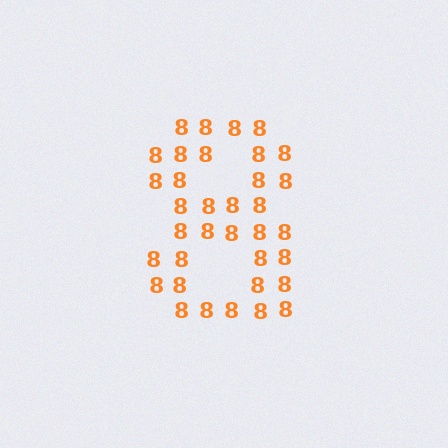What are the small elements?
The small elements are digit 8's.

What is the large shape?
The large shape is the digit 8.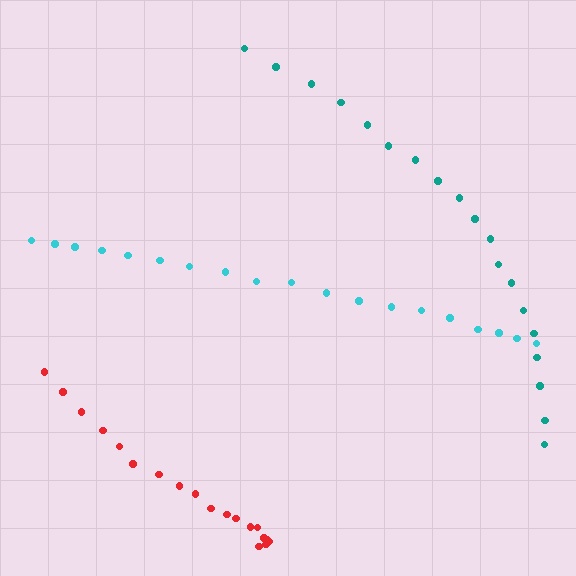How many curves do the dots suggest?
There are 3 distinct paths.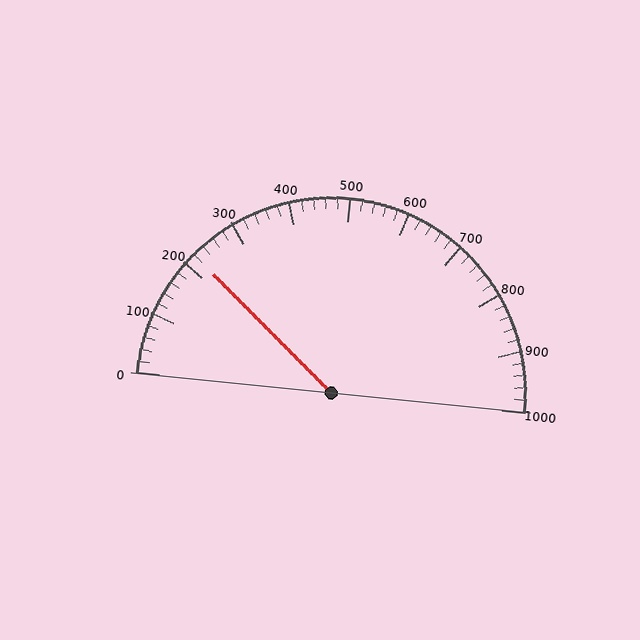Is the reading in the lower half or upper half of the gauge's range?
The reading is in the lower half of the range (0 to 1000).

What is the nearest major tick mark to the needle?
The nearest major tick mark is 200.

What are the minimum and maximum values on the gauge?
The gauge ranges from 0 to 1000.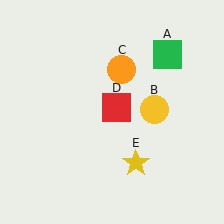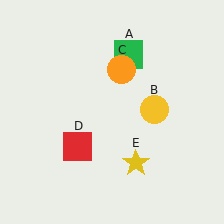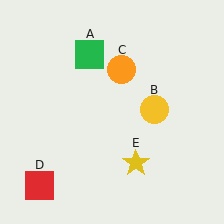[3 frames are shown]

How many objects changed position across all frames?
2 objects changed position: green square (object A), red square (object D).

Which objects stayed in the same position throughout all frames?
Yellow circle (object B) and orange circle (object C) and yellow star (object E) remained stationary.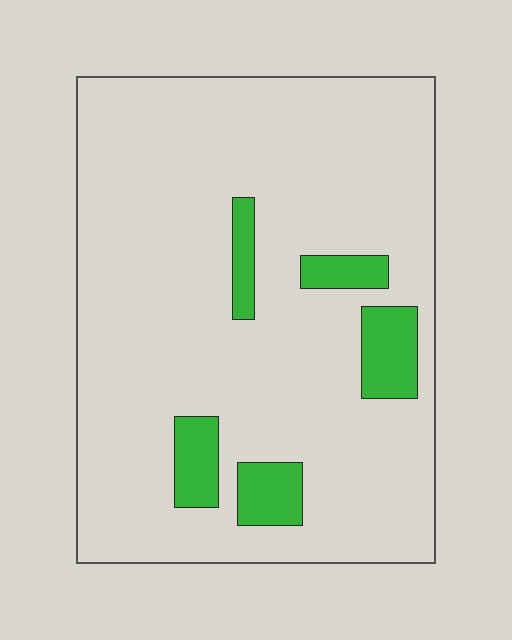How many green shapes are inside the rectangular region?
5.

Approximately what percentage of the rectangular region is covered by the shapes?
Approximately 10%.